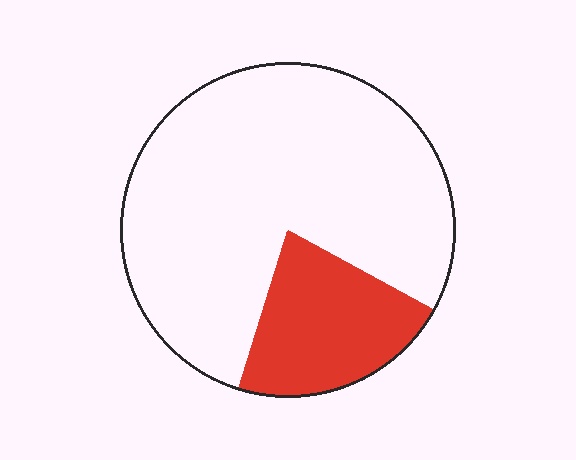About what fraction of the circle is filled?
About one fifth (1/5).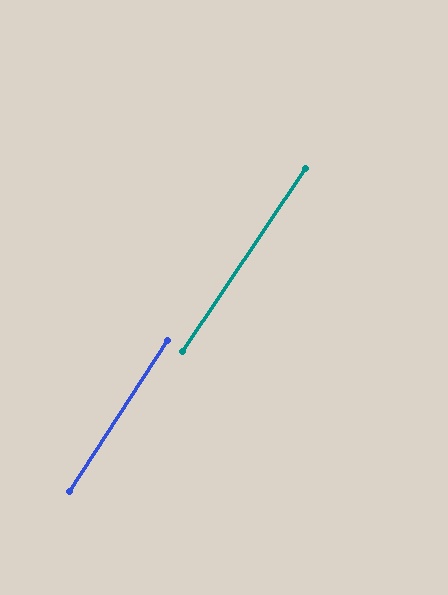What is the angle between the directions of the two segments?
Approximately 1 degree.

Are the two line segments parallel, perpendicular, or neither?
Parallel — their directions differ by only 1.0°.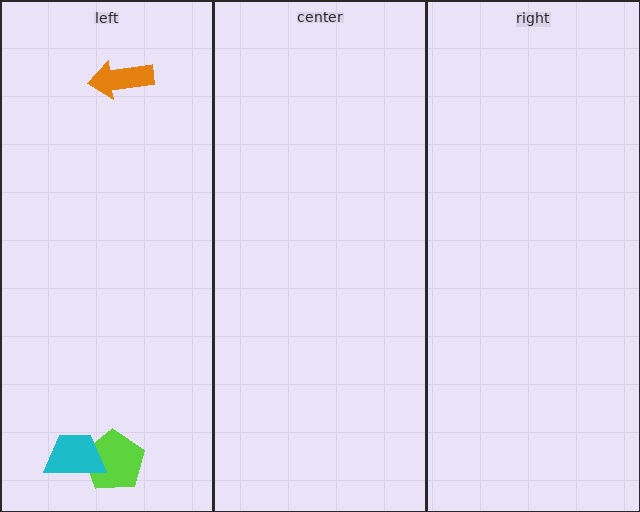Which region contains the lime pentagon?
The left region.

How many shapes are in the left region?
3.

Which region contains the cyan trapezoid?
The left region.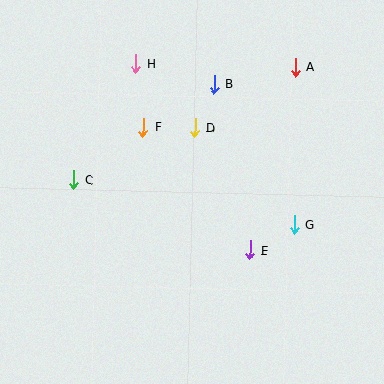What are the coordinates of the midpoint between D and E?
The midpoint between D and E is at (222, 189).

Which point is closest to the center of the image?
Point D at (195, 128) is closest to the center.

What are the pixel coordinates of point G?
Point G is at (294, 224).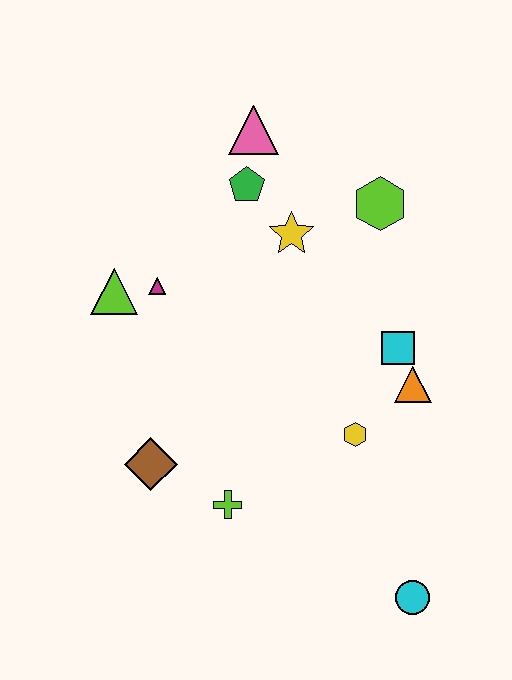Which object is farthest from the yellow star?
The cyan circle is farthest from the yellow star.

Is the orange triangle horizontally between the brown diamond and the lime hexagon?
No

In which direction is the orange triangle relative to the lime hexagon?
The orange triangle is below the lime hexagon.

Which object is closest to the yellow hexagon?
The orange triangle is closest to the yellow hexagon.